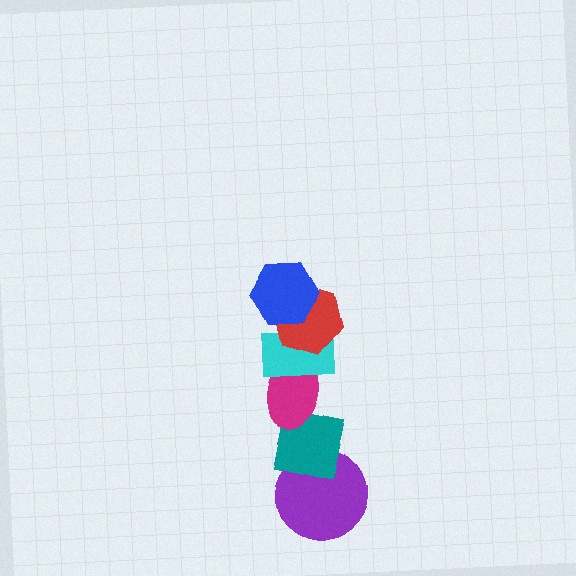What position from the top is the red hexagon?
The red hexagon is 2nd from the top.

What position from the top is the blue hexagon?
The blue hexagon is 1st from the top.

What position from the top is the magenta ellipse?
The magenta ellipse is 4th from the top.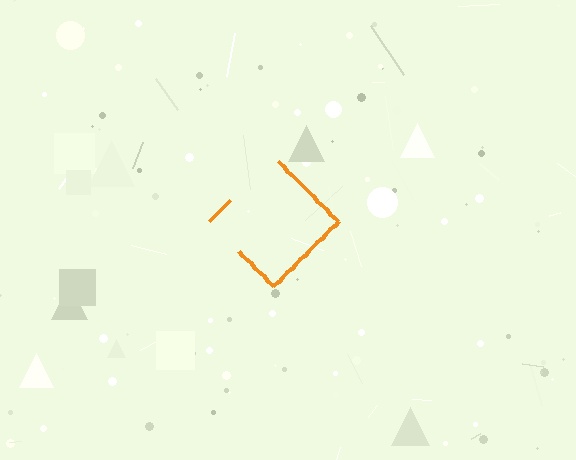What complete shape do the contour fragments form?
The contour fragments form a diamond.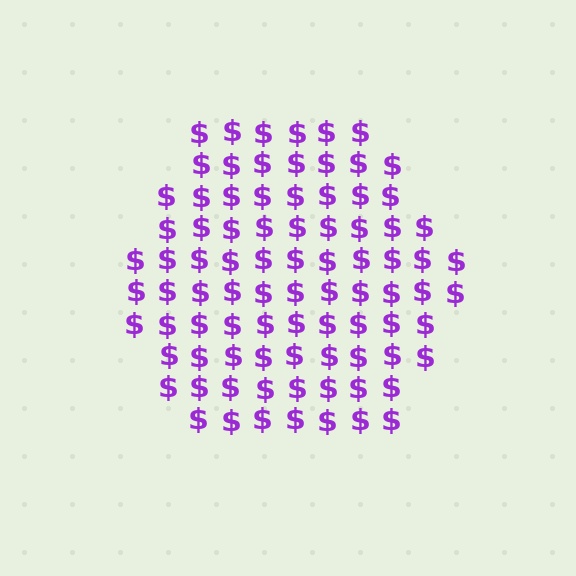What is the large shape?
The large shape is a hexagon.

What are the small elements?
The small elements are dollar signs.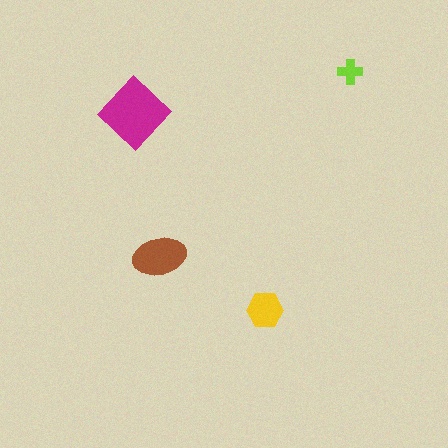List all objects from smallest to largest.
The lime cross, the yellow hexagon, the brown ellipse, the magenta diamond.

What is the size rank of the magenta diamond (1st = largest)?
1st.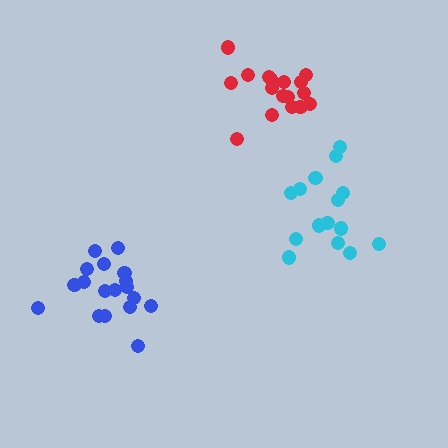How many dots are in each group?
Group 1: 15 dots, Group 2: 18 dots, Group 3: 17 dots (50 total).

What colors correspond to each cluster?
The clusters are colored: cyan, blue, red.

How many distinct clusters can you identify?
There are 3 distinct clusters.